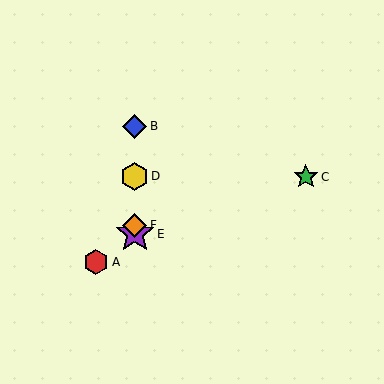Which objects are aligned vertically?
Objects B, D, E, F are aligned vertically.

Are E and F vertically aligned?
Yes, both are at x≈135.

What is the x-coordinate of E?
Object E is at x≈135.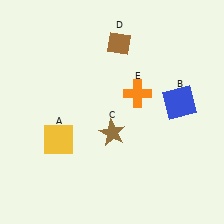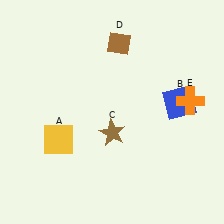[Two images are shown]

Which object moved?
The orange cross (E) moved right.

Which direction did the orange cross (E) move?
The orange cross (E) moved right.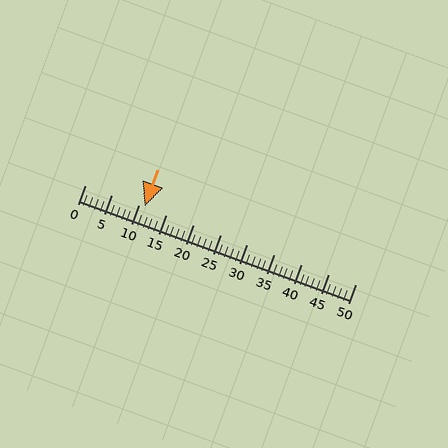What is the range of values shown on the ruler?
The ruler shows values from 0 to 50.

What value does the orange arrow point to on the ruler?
The orange arrow points to approximately 11.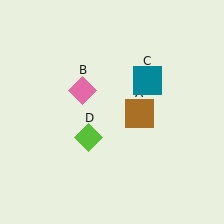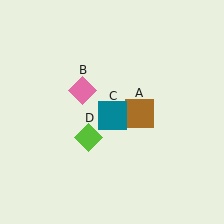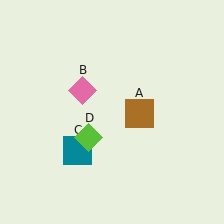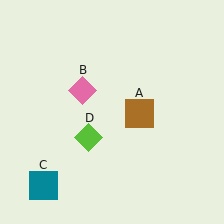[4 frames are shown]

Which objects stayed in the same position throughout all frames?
Brown square (object A) and pink diamond (object B) and lime diamond (object D) remained stationary.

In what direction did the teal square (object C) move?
The teal square (object C) moved down and to the left.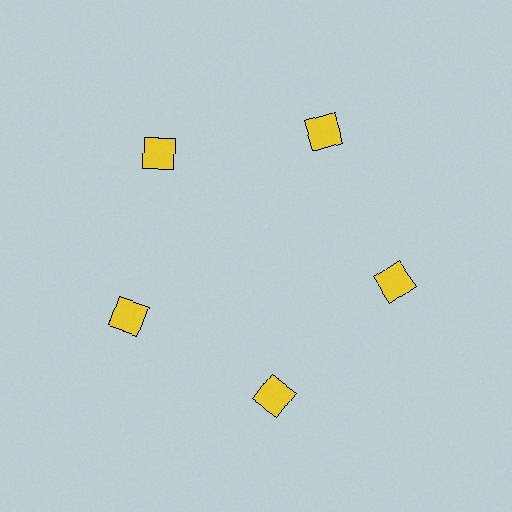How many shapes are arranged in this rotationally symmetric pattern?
There are 5 shapes, arranged in 5 groups of 1.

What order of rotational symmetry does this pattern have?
This pattern has 5-fold rotational symmetry.